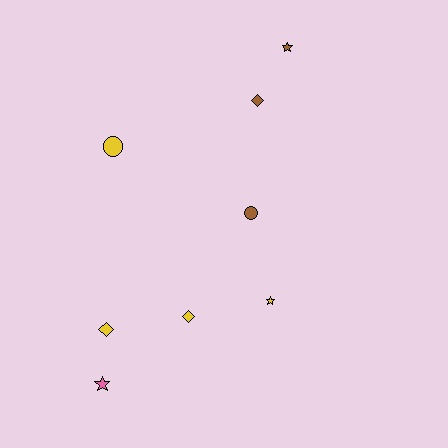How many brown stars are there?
There is 1 brown star.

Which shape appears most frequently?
Diamond, with 3 objects.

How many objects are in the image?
There are 8 objects.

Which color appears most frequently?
Yellow, with 4 objects.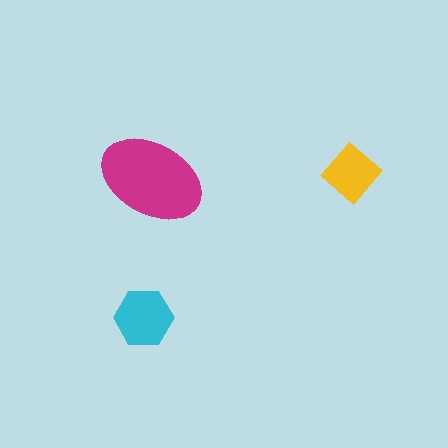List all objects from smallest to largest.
The yellow diamond, the cyan hexagon, the magenta ellipse.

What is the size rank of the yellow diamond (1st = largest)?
3rd.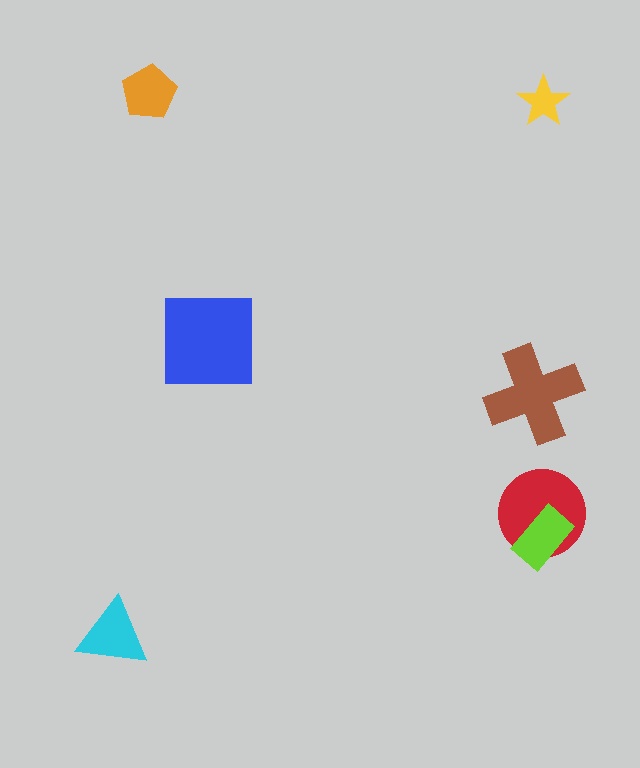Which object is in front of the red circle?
The lime rectangle is in front of the red circle.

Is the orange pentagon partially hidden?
No, no other shape covers it.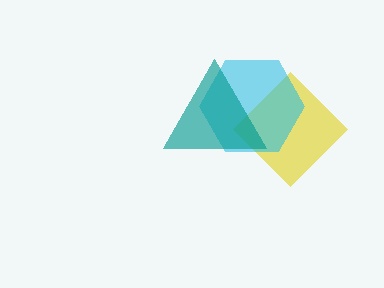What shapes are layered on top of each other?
The layered shapes are: a yellow diamond, a cyan hexagon, a teal triangle.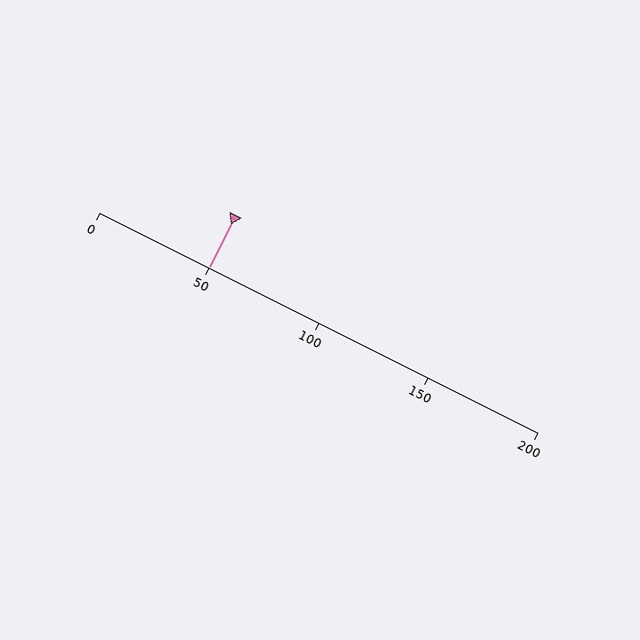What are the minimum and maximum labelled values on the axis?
The axis runs from 0 to 200.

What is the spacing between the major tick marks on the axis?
The major ticks are spaced 50 apart.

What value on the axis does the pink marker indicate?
The marker indicates approximately 50.